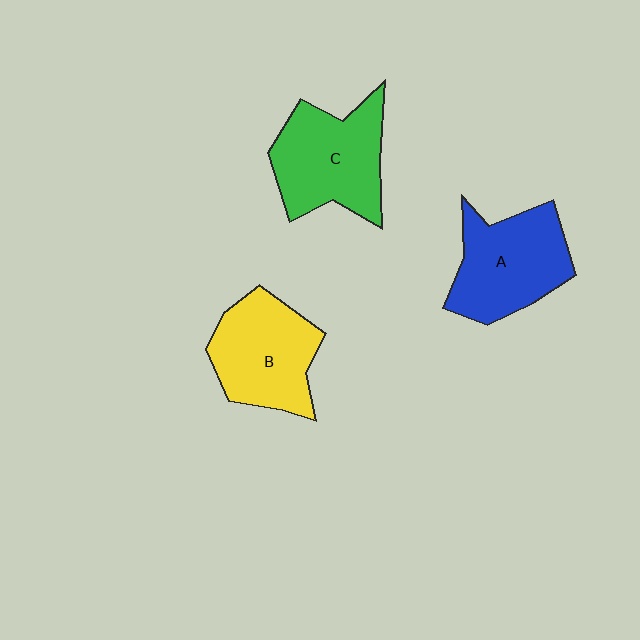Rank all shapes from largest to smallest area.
From largest to smallest: C (green), A (blue), B (yellow).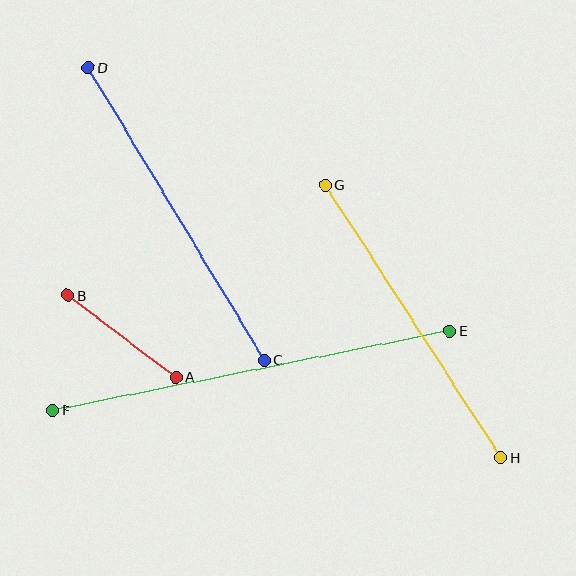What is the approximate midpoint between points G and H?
The midpoint is at approximately (413, 321) pixels.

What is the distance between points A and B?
The distance is approximately 136 pixels.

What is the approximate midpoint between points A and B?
The midpoint is at approximately (122, 336) pixels.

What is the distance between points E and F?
The distance is approximately 405 pixels.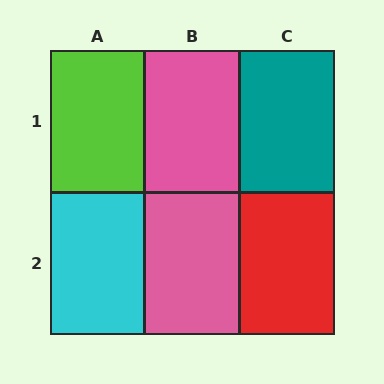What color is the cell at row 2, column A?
Cyan.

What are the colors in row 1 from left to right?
Lime, pink, teal.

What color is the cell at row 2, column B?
Pink.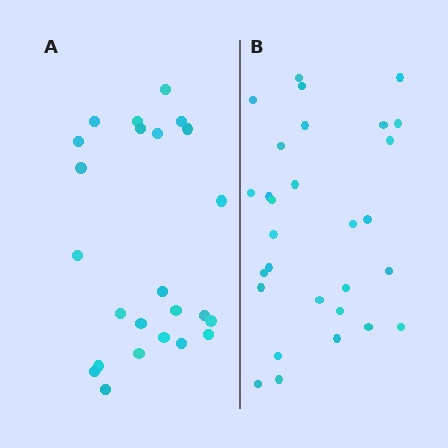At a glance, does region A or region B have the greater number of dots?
Region B (the right region) has more dots.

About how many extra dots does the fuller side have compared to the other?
Region B has about 5 more dots than region A.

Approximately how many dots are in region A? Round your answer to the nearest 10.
About 20 dots. (The exact count is 24, which rounds to 20.)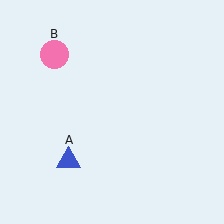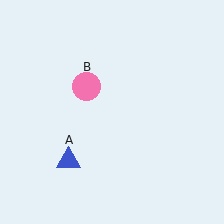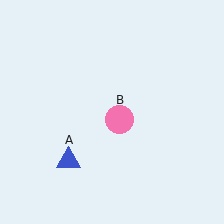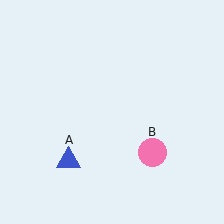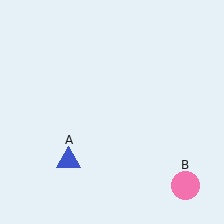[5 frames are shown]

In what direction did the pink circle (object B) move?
The pink circle (object B) moved down and to the right.